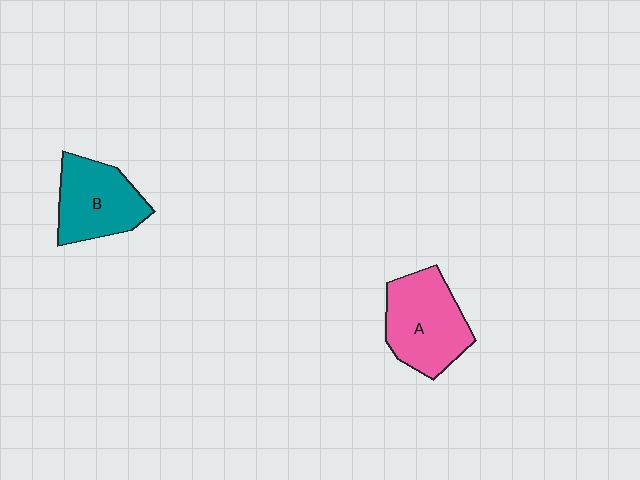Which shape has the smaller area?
Shape B (teal).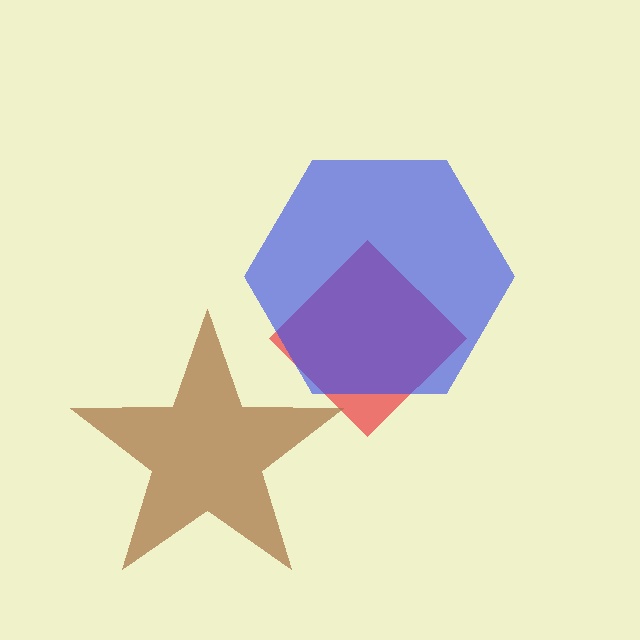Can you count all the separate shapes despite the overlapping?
Yes, there are 3 separate shapes.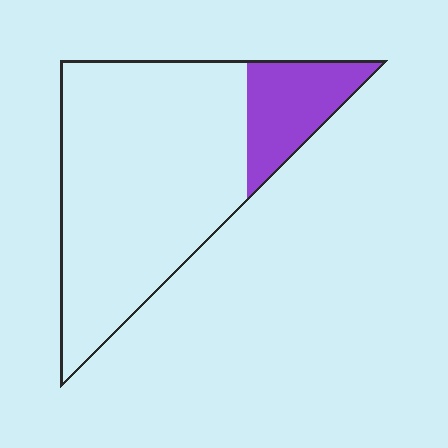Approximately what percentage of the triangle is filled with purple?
Approximately 20%.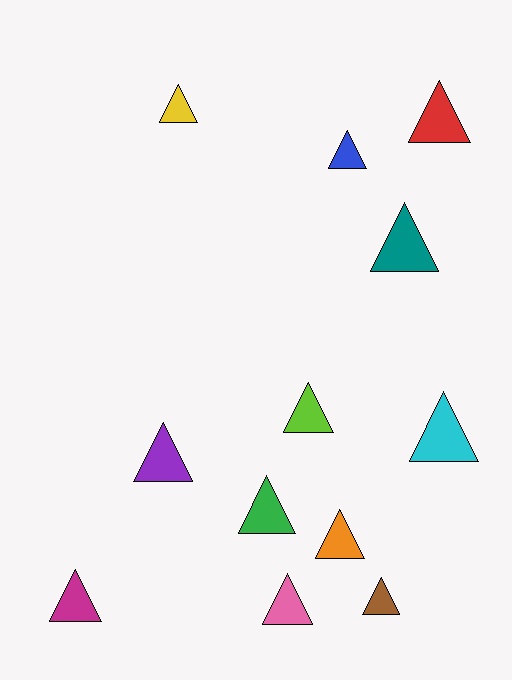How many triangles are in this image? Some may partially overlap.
There are 12 triangles.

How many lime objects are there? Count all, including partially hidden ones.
There is 1 lime object.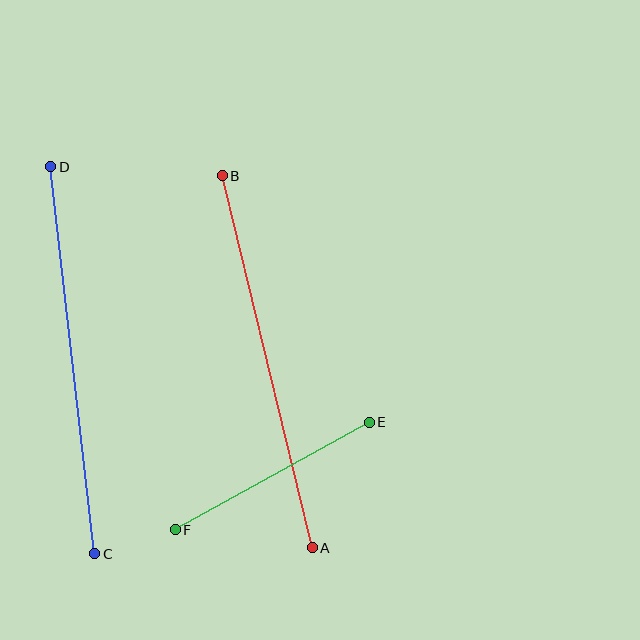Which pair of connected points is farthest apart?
Points C and D are farthest apart.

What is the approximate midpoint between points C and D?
The midpoint is at approximately (73, 360) pixels.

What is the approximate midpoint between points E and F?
The midpoint is at approximately (272, 476) pixels.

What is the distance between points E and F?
The distance is approximately 222 pixels.